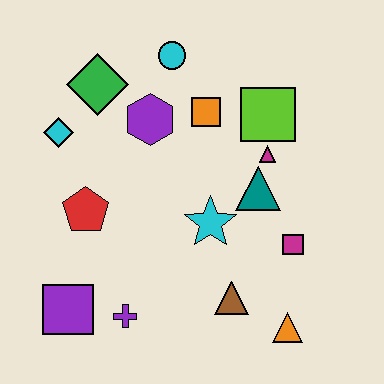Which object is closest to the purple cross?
The purple square is closest to the purple cross.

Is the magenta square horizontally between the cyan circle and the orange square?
No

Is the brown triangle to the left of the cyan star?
No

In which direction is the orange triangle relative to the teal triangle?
The orange triangle is below the teal triangle.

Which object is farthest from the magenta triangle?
The purple square is farthest from the magenta triangle.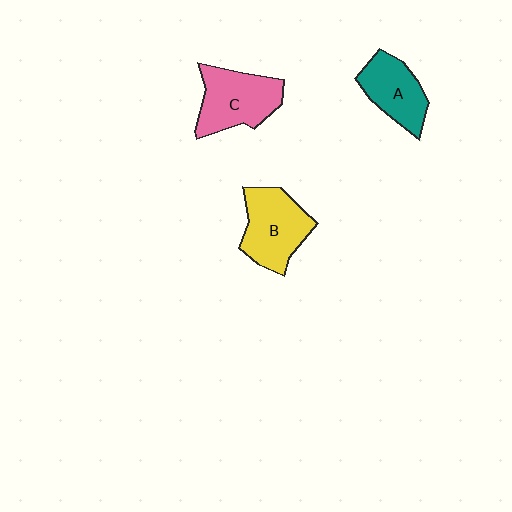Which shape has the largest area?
Shape C (pink).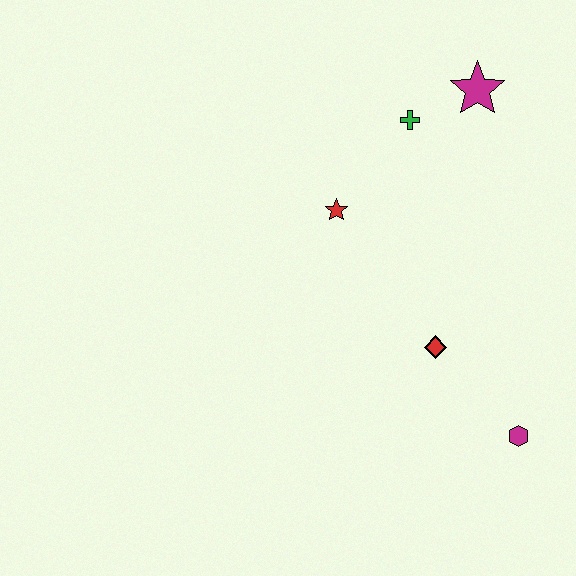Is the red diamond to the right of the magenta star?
No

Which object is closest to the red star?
The green cross is closest to the red star.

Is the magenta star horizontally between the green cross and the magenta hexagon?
Yes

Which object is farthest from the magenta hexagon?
The magenta star is farthest from the magenta hexagon.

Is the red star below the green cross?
Yes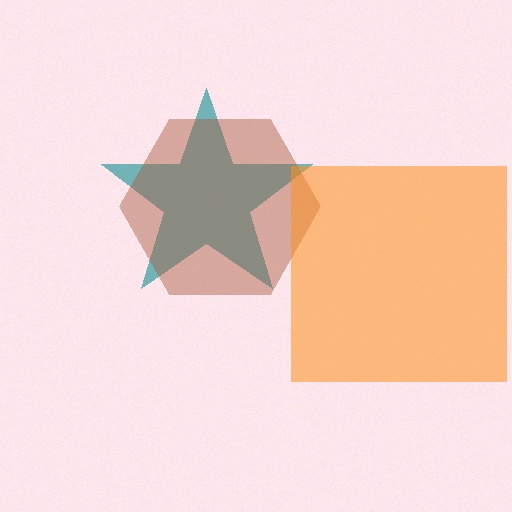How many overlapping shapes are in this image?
There are 3 overlapping shapes in the image.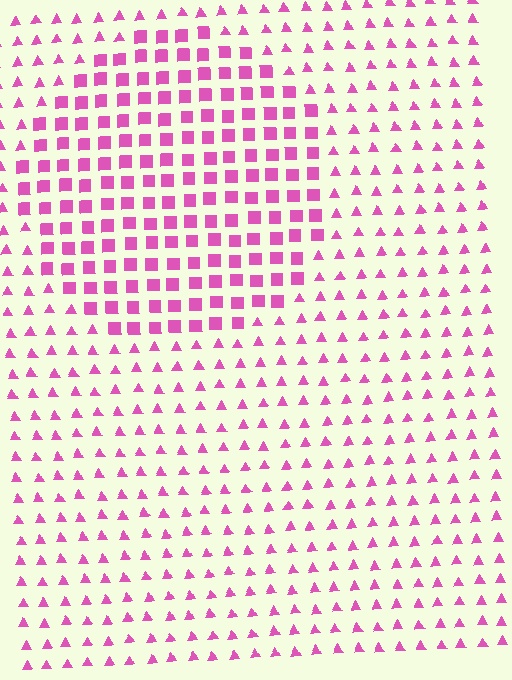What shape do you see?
I see a circle.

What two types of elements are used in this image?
The image uses squares inside the circle region and triangles outside it.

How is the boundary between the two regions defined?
The boundary is defined by a change in element shape: squares inside vs. triangles outside. All elements share the same color and spacing.